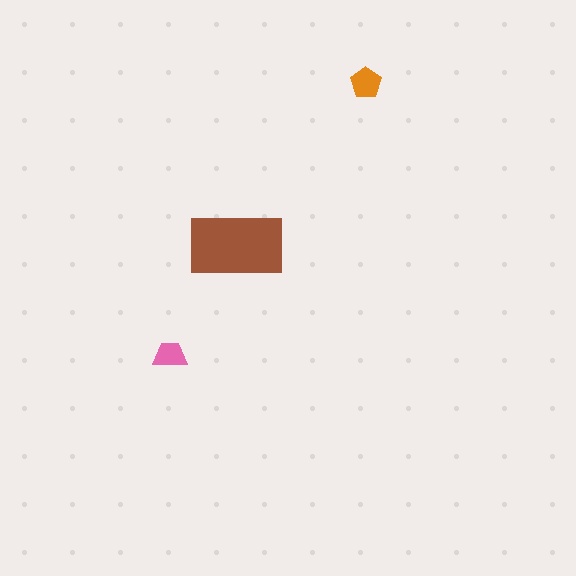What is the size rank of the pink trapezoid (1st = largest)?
3rd.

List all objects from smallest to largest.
The pink trapezoid, the orange pentagon, the brown rectangle.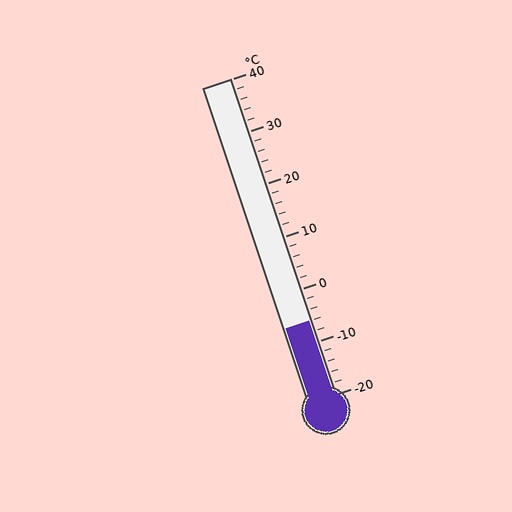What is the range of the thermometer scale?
The thermometer scale ranges from -20°C to 40°C.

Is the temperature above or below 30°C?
The temperature is below 30°C.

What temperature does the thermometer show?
The thermometer shows approximately -6°C.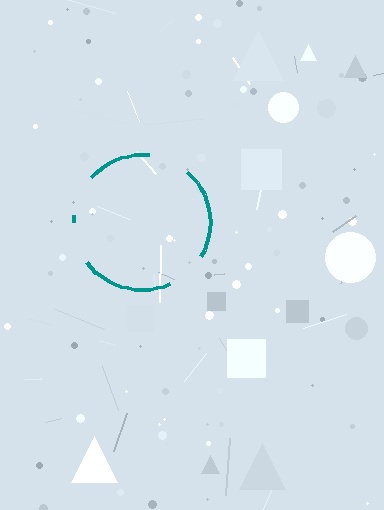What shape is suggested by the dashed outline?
The dashed outline suggests a circle.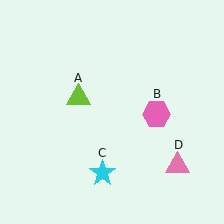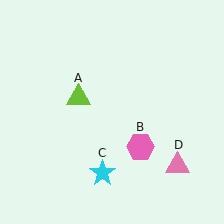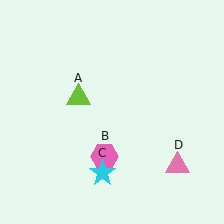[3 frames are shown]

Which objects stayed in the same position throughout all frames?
Lime triangle (object A) and cyan star (object C) and pink triangle (object D) remained stationary.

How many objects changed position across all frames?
1 object changed position: pink hexagon (object B).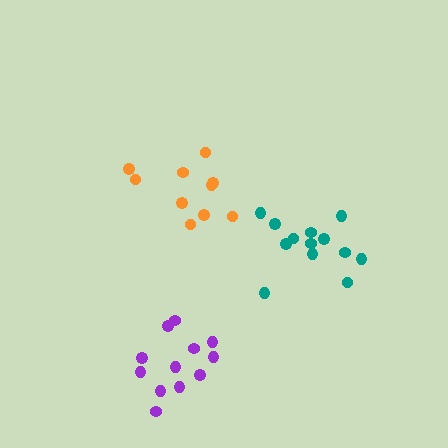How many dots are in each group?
Group 1: 10 dots, Group 2: 12 dots, Group 3: 13 dots (35 total).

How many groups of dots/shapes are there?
There are 3 groups.